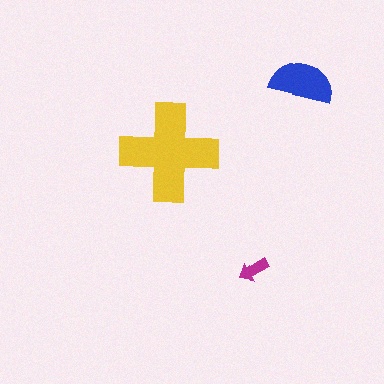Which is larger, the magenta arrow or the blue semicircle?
The blue semicircle.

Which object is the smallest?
The magenta arrow.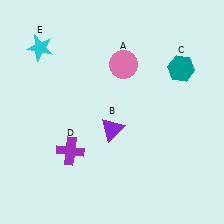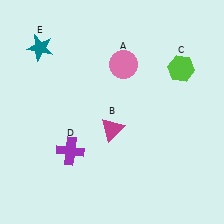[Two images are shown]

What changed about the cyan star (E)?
In Image 1, E is cyan. In Image 2, it changed to teal.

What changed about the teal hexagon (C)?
In Image 1, C is teal. In Image 2, it changed to lime.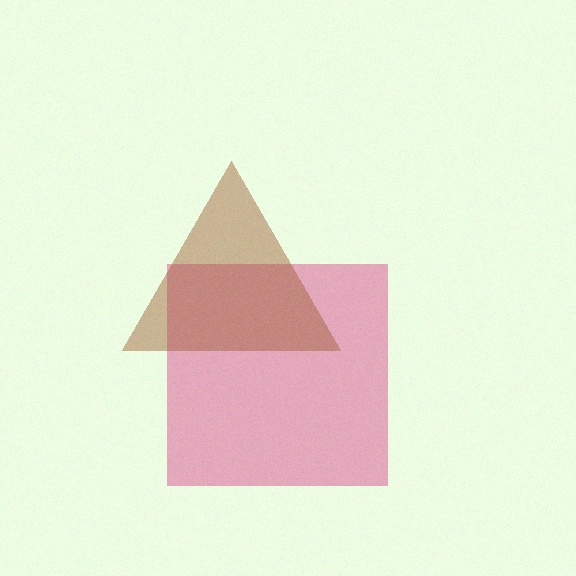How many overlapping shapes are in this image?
There are 2 overlapping shapes in the image.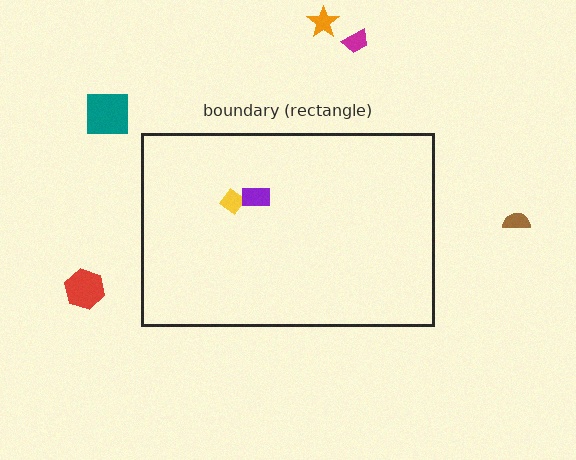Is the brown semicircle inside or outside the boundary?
Outside.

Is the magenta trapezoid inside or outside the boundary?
Outside.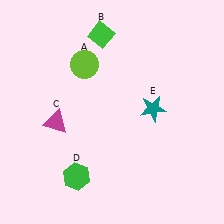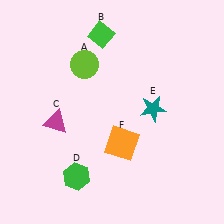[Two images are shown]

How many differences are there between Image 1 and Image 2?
There is 1 difference between the two images.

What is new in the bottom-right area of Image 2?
An orange square (F) was added in the bottom-right area of Image 2.